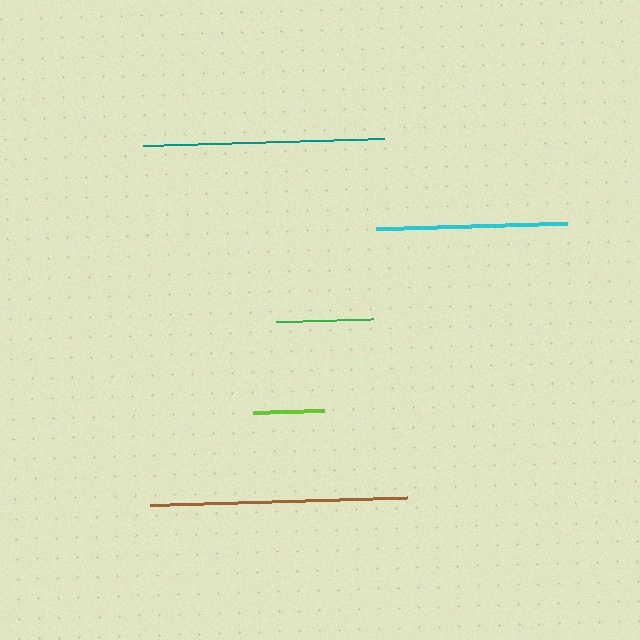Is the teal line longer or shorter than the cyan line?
The teal line is longer than the cyan line.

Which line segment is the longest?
The brown line is the longest at approximately 257 pixels.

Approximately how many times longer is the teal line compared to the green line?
The teal line is approximately 2.5 times the length of the green line.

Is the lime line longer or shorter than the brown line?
The brown line is longer than the lime line.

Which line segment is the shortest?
The lime line is the shortest at approximately 71 pixels.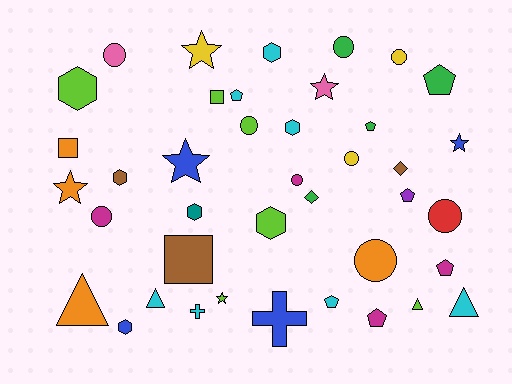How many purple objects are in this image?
There is 1 purple object.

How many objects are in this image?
There are 40 objects.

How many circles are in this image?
There are 9 circles.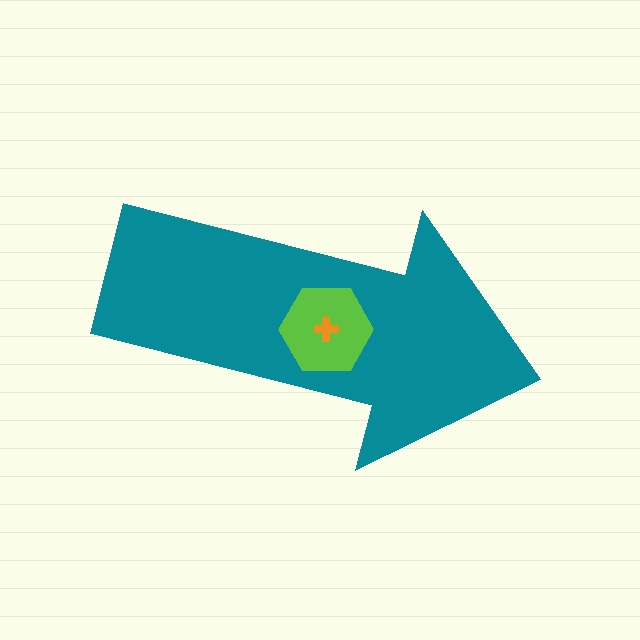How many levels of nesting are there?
3.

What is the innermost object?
The orange cross.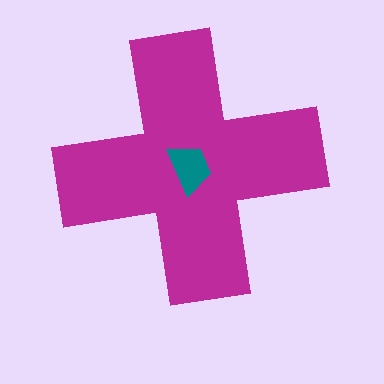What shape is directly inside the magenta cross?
The teal trapezoid.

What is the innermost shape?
The teal trapezoid.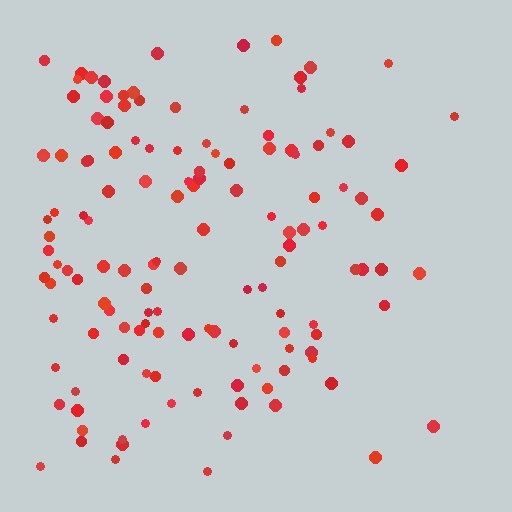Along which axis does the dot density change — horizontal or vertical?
Horizontal.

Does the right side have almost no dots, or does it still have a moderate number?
Still a moderate number, just noticeably fewer than the left.